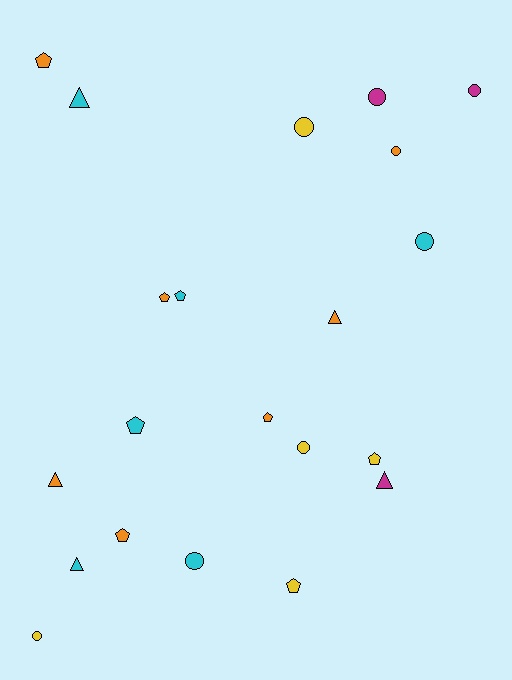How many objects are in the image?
There are 21 objects.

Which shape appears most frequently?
Circle, with 8 objects.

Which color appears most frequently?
Orange, with 7 objects.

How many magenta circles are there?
There are 2 magenta circles.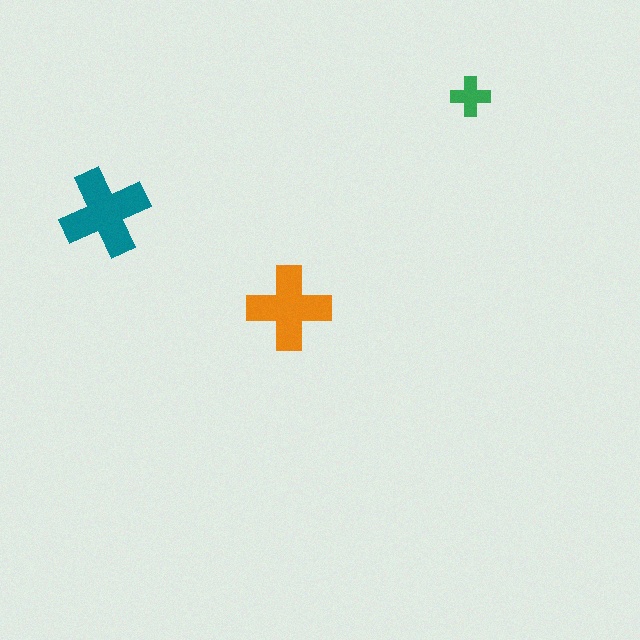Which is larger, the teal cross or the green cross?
The teal one.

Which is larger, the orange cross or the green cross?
The orange one.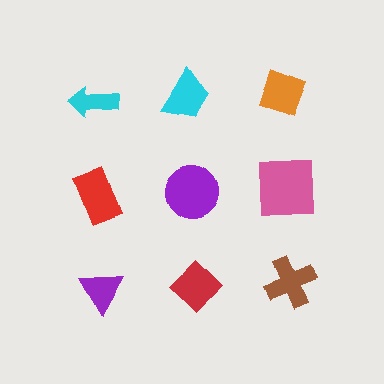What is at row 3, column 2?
A red diamond.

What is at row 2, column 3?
A pink square.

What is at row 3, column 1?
A purple triangle.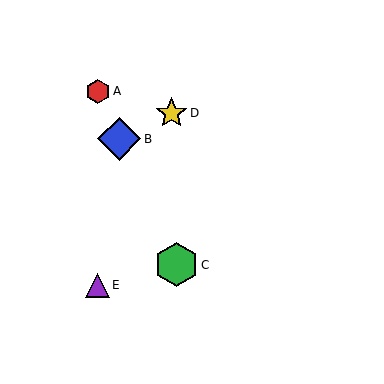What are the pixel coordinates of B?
Object B is at (119, 139).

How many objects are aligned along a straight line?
3 objects (A, B, C) are aligned along a straight line.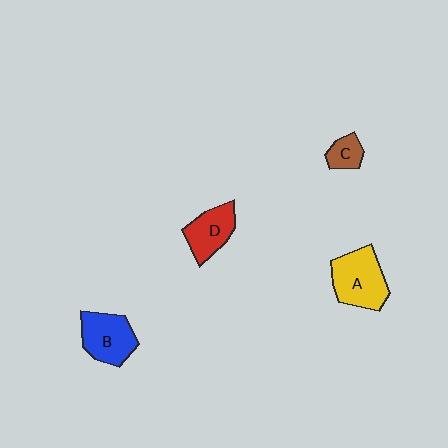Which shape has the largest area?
Shape A (yellow).